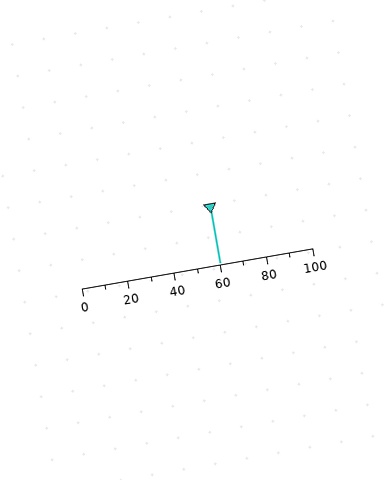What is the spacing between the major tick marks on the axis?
The major ticks are spaced 20 apart.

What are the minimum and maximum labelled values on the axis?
The axis runs from 0 to 100.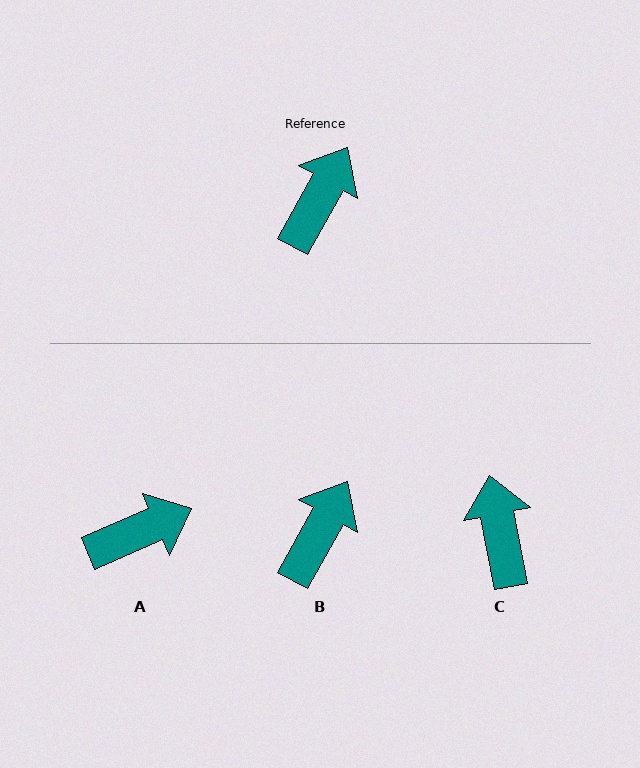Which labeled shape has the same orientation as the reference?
B.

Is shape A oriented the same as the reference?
No, it is off by about 38 degrees.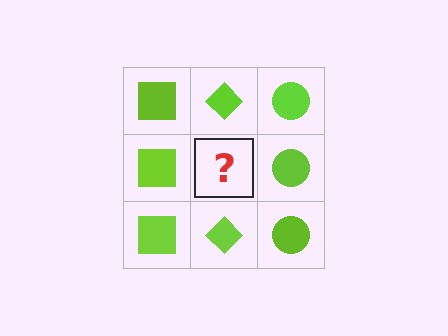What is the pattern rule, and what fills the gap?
The rule is that each column has a consistent shape. The gap should be filled with a lime diamond.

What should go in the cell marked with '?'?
The missing cell should contain a lime diamond.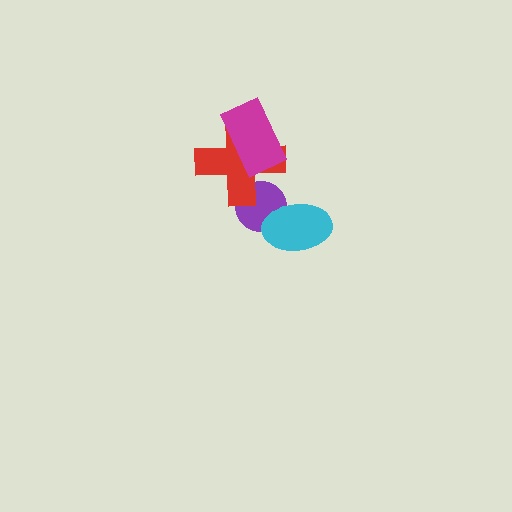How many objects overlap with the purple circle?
2 objects overlap with the purple circle.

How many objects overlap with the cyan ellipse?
1 object overlaps with the cyan ellipse.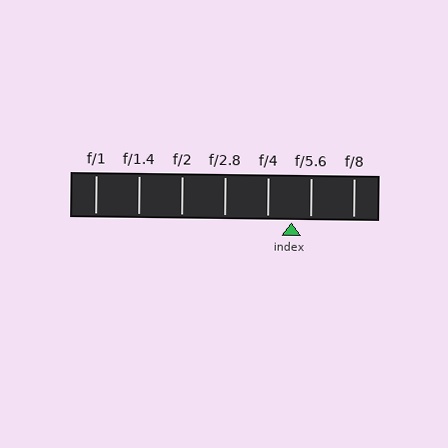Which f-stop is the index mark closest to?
The index mark is closest to f/5.6.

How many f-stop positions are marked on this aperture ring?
There are 7 f-stop positions marked.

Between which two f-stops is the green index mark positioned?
The index mark is between f/4 and f/5.6.